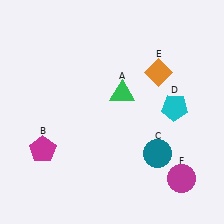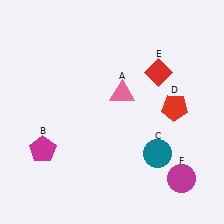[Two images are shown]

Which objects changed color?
A changed from green to pink. D changed from cyan to red. E changed from orange to red.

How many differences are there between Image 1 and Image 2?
There are 3 differences between the two images.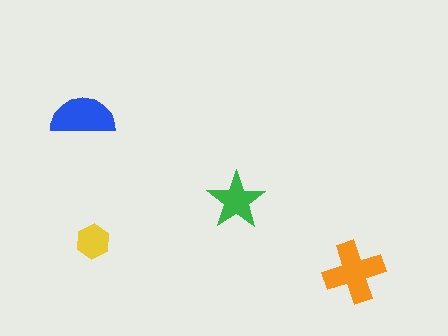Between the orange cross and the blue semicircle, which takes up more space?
The orange cross.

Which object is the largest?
The orange cross.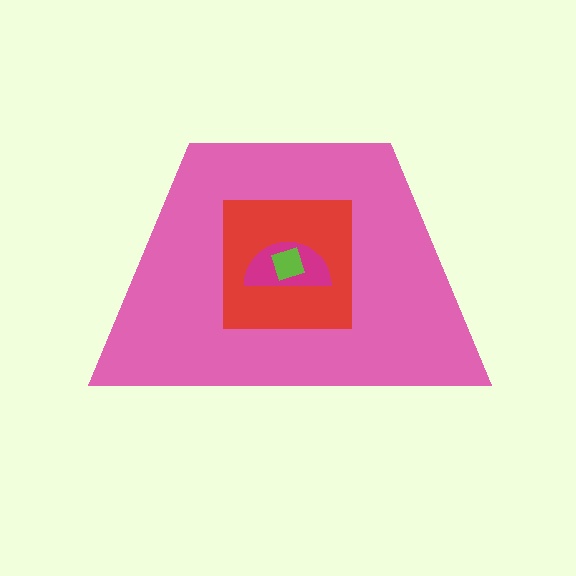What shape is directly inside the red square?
The magenta semicircle.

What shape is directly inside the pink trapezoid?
The red square.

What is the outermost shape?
The pink trapezoid.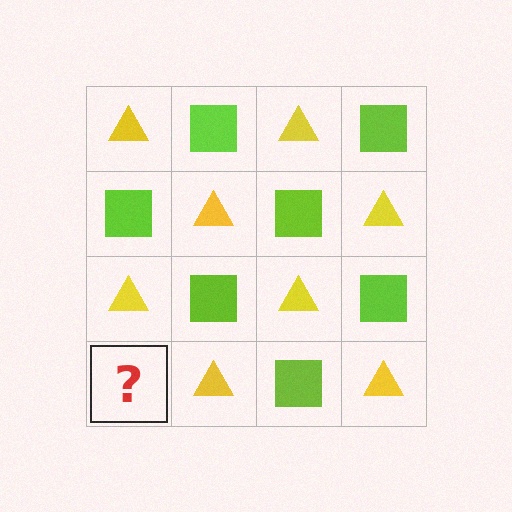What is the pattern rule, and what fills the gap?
The rule is that it alternates yellow triangle and lime square in a checkerboard pattern. The gap should be filled with a lime square.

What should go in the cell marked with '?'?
The missing cell should contain a lime square.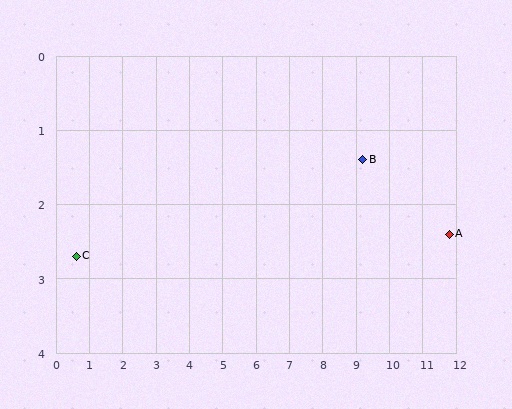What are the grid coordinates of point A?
Point A is at approximately (11.8, 2.4).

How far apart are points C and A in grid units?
Points C and A are about 11.2 grid units apart.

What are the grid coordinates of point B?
Point B is at approximately (9.2, 1.4).